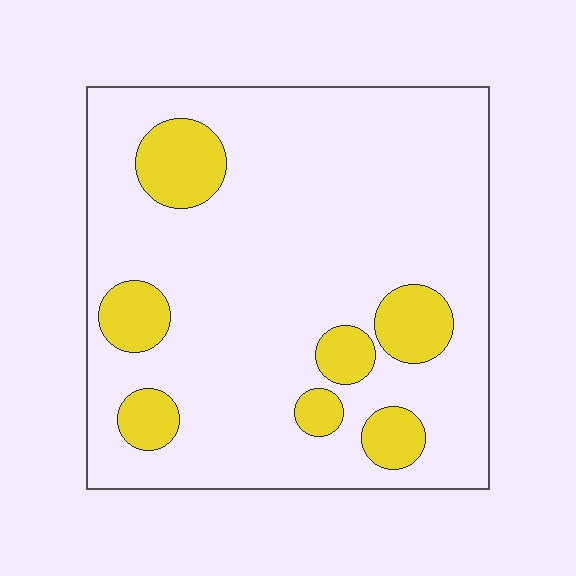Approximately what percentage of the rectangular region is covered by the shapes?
Approximately 15%.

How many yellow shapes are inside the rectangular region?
7.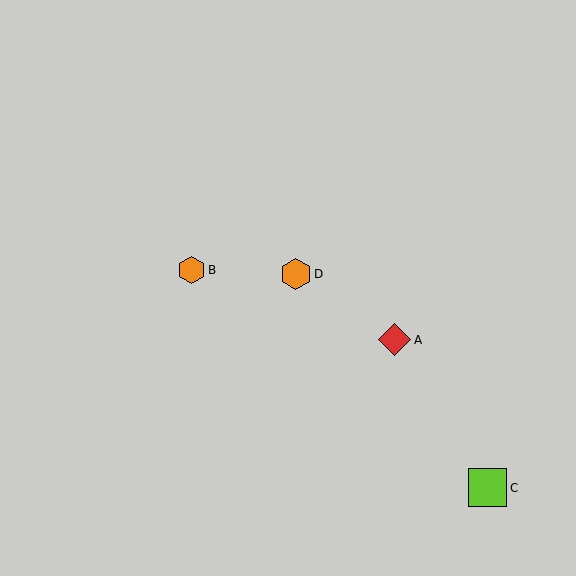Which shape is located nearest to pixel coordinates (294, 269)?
The orange hexagon (labeled D) at (296, 274) is nearest to that location.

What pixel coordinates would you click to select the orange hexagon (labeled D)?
Click at (296, 274) to select the orange hexagon D.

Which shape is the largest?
The lime square (labeled C) is the largest.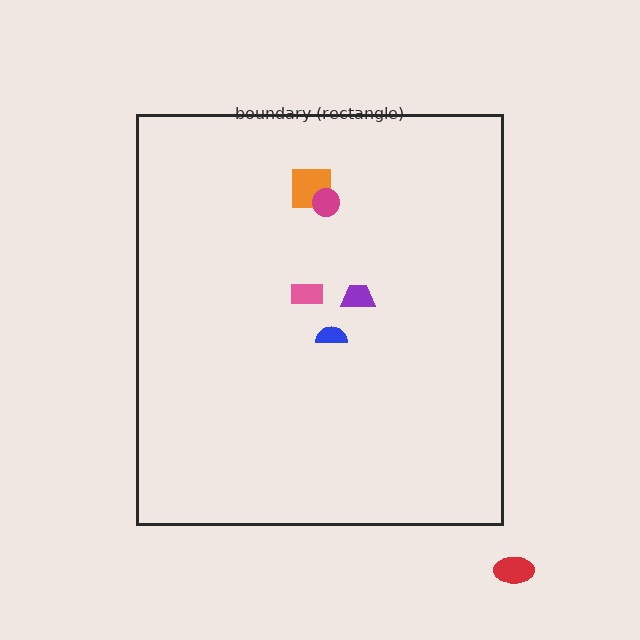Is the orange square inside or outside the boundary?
Inside.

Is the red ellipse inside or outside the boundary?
Outside.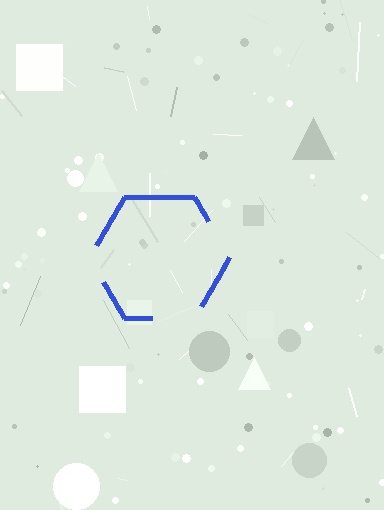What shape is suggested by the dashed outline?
The dashed outline suggests a hexagon.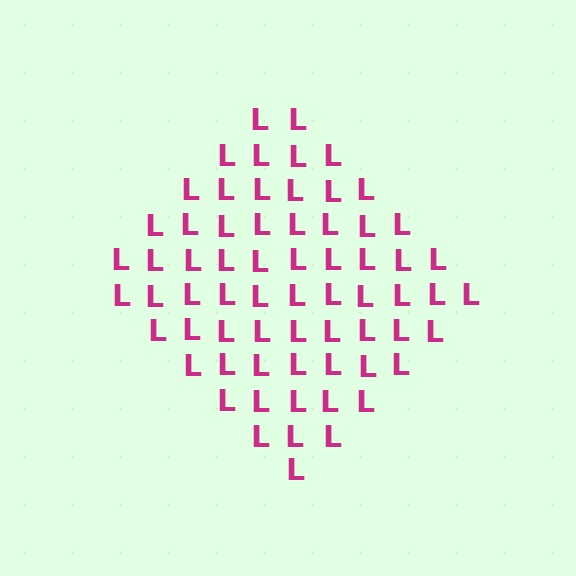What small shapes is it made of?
It is made of small letter L's.